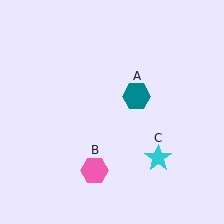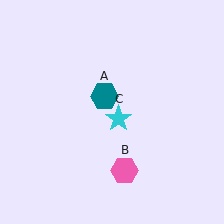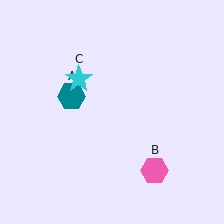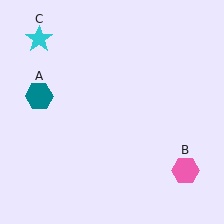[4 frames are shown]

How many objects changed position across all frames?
3 objects changed position: teal hexagon (object A), pink hexagon (object B), cyan star (object C).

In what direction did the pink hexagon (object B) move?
The pink hexagon (object B) moved right.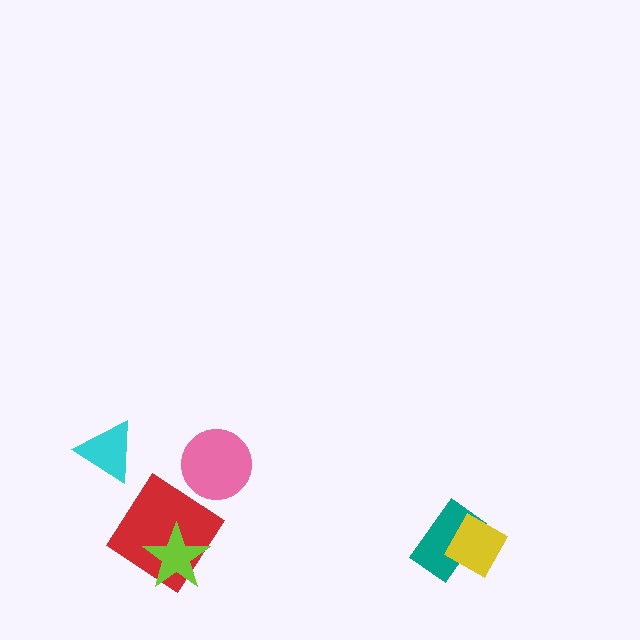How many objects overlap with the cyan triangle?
0 objects overlap with the cyan triangle.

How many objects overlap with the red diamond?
1 object overlaps with the red diamond.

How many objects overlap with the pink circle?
0 objects overlap with the pink circle.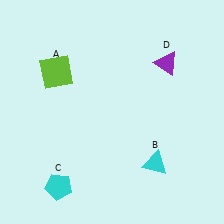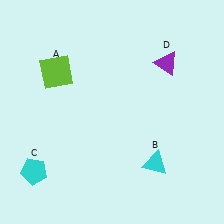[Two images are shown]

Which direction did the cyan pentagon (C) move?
The cyan pentagon (C) moved left.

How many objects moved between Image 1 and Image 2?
1 object moved between the two images.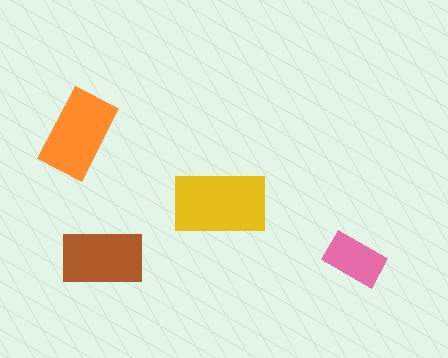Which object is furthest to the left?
The orange rectangle is leftmost.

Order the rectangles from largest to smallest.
the yellow one, the orange one, the brown one, the pink one.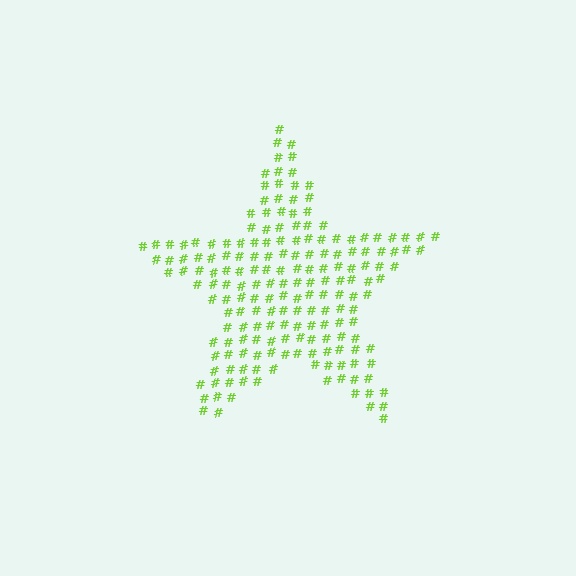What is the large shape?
The large shape is a star.